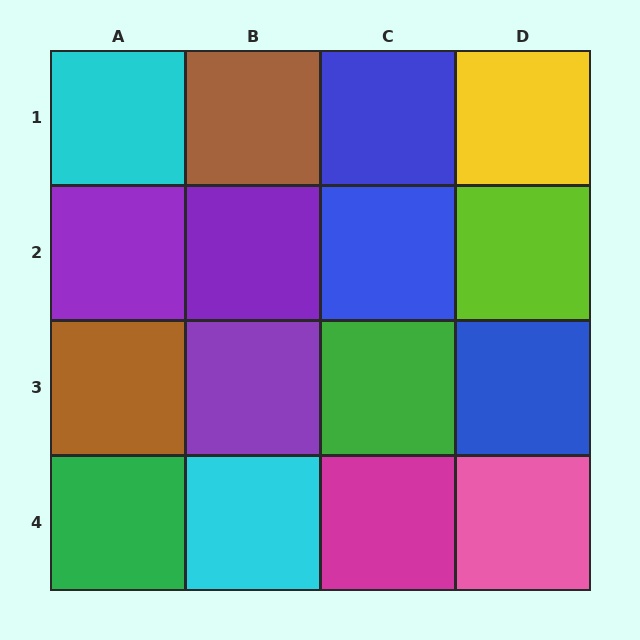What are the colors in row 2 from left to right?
Purple, purple, blue, lime.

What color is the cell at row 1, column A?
Cyan.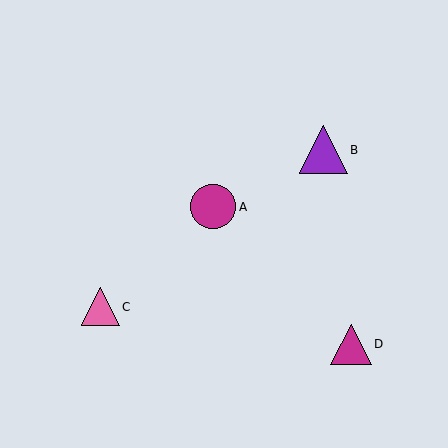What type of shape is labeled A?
Shape A is a magenta circle.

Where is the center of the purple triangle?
The center of the purple triangle is at (323, 150).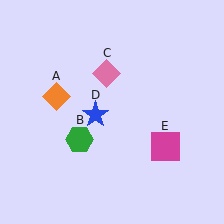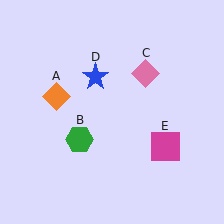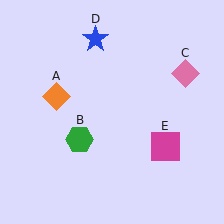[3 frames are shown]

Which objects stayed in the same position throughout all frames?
Orange diamond (object A) and green hexagon (object B) and magenta square (object E) remained stationary.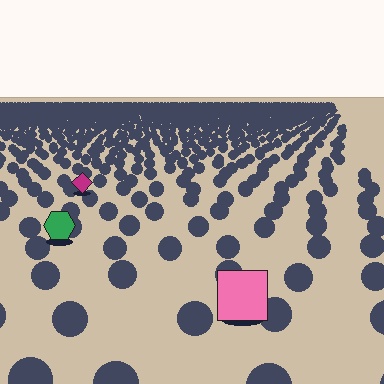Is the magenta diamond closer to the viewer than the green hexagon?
No. The green hexagon is closer — you can tell from the texture gradient: the ground texture is coarser near it.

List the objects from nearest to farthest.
From nearest to farthest: the pink square, the green hexagon, the magenta diamond.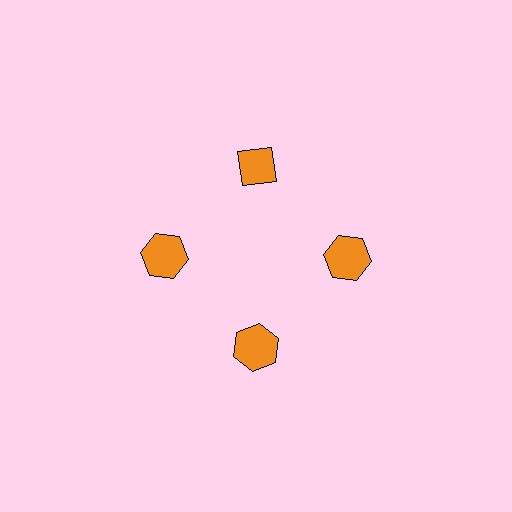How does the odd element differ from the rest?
It has a different shape: diamond instead of hexagon.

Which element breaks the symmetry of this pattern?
The orange diamond at roughly the 12 o'clock position breaks the symmetry. All other shapes are orange hexagons.